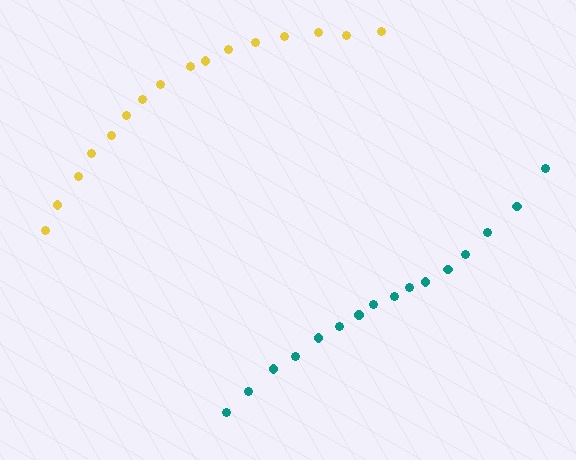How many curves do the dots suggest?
There are 2 distinct paths.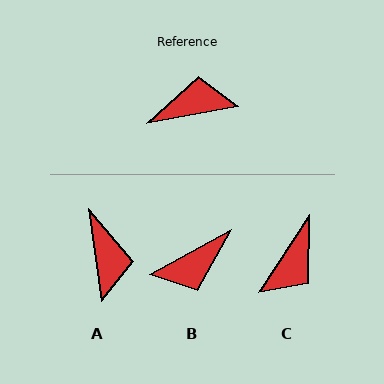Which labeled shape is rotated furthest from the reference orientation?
B, about 162 degrees away.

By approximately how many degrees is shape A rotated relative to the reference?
Approximately 92 degrees clockwise.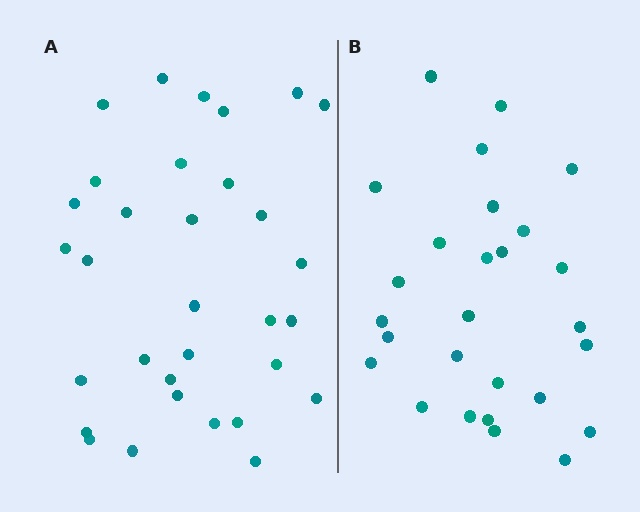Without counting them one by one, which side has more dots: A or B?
Region A (the left region) has more dots.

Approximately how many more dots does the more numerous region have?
Region A has about 5 more dots than region B.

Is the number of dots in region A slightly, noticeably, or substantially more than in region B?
Region A has only slightly more — the two regions are fairly close. The ratio is roughly 1.2 to 1.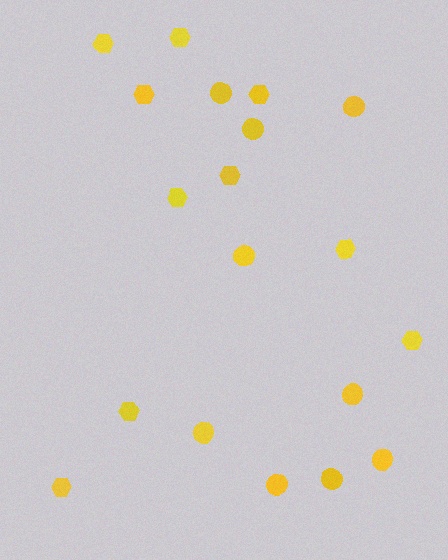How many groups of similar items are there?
There are 2 groups: one group of circles (9) and one group of hexagons (10).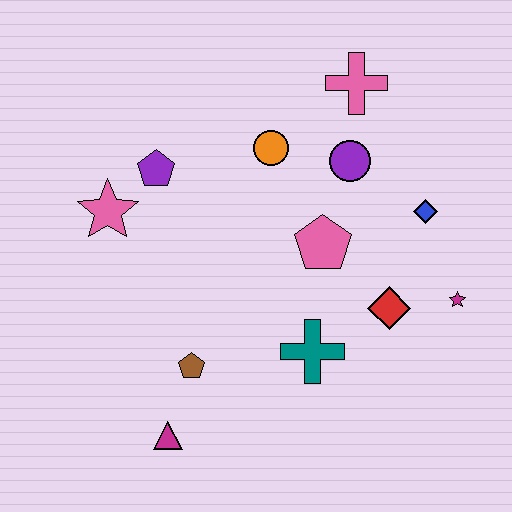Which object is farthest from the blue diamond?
The magenta triangle is farthest from the blue diamond.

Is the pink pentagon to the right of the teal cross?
Yes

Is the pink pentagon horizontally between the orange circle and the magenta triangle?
No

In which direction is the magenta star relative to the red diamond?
The magenta star is to the right of the red diamond.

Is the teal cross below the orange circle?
Yes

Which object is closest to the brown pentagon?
The magenta triangle is closest to the brown pentagon.